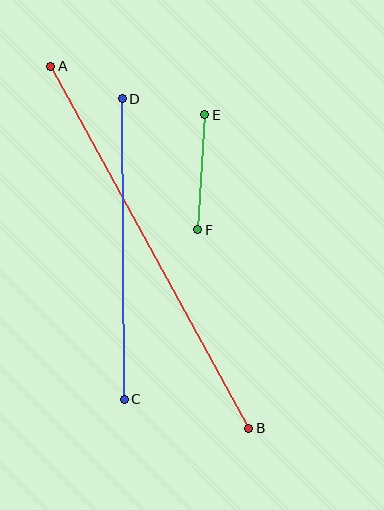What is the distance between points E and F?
The distance is approximately 115 pixels.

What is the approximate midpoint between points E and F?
The midpoint is at approximately (201, 172) pixels.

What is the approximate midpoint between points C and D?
The midpoint is at approximately (123, 249) pixels.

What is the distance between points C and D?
The distance is approximately 301 pixels.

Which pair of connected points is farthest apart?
Points A and B are farthest apart.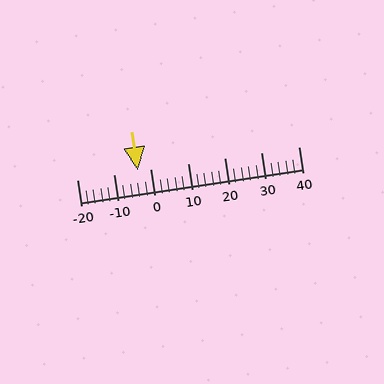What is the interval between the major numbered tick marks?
The major tick marks are spaced 10 units apart.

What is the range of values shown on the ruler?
The ruler shows values from -20 to 40.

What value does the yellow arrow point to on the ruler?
The yellow arrow points to approximately -4.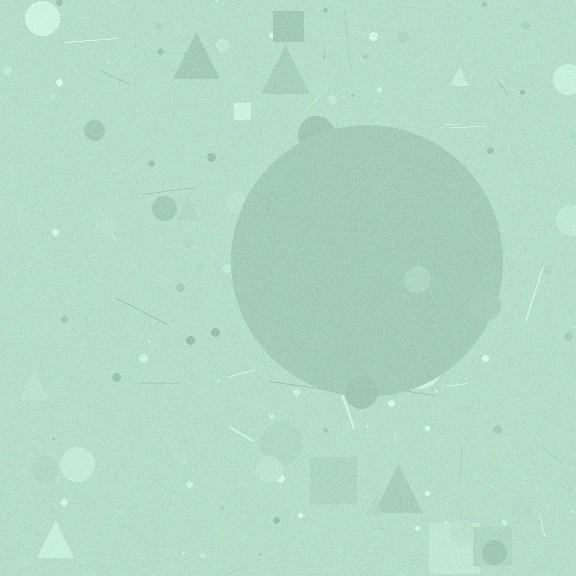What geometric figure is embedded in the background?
A circle is embedded in the background.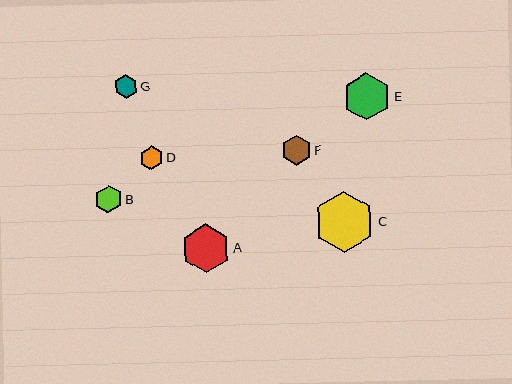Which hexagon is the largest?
Hexagon C is the largest with a size of approximately 61 pixels.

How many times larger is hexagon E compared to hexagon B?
Hexagon E is approximately 1.8 times the size of hexagon B.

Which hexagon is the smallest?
Hexagon G is the smallest with a size of approximately 24 pixels.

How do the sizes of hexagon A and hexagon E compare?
Hexagon A and hexagon E are approximately the same size.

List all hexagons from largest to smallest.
From largest to smallest: C, A, E, F, B, D, G.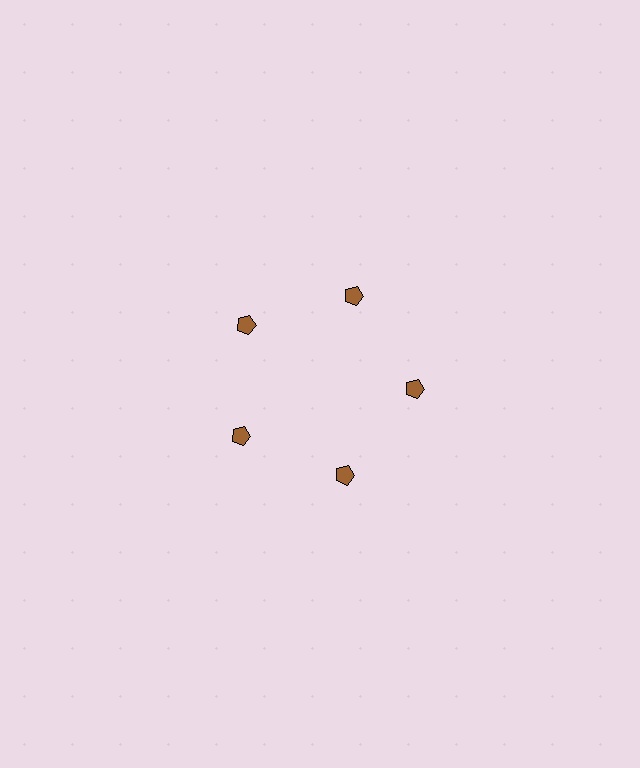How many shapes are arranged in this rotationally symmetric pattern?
There are 5 shapes, arranged in 5 groups of 1.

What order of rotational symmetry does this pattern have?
This pattern has 5-fold rotational symmetry.